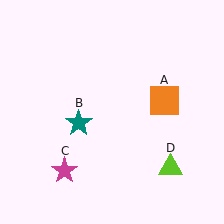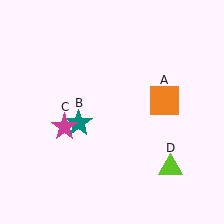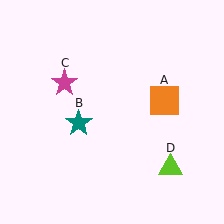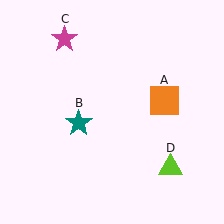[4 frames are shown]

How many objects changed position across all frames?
1 object changed position: magenta star (object C).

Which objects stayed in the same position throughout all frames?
Orange square (object A) and teal star (object B) and lime triangle (object D) remained stationary.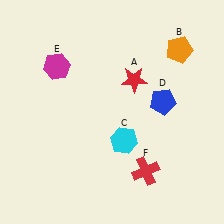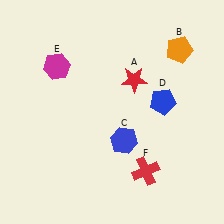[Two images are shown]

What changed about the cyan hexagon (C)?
In Image 1, C is cyan. In Image 2, it changed to blue.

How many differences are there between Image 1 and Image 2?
There is 1 difference between the two images.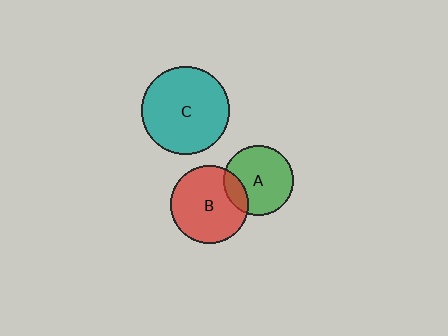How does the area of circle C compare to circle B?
Approximately 1.3 times.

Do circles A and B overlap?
Yes.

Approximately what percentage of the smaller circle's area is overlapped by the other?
Approximately 20%.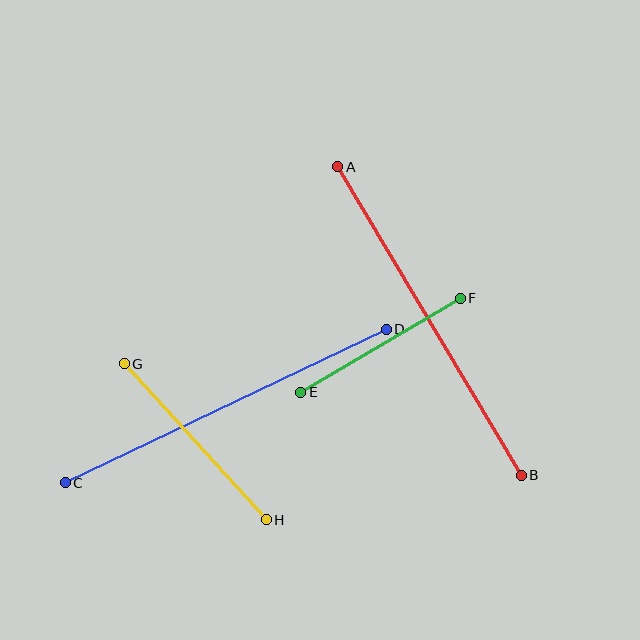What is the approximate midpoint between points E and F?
The midpoint is at approximately (381, 345) pixels.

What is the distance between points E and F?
The distance is approximately 185 pixels.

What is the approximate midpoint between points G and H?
The midpoint is at approximately (195, 442) pixels.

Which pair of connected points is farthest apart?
Points A and B are farthest apart.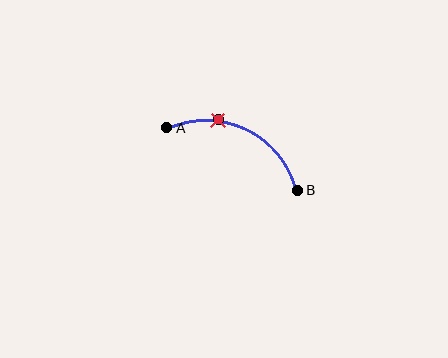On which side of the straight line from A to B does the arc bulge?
The arc bulges above the straight line connecting A and B.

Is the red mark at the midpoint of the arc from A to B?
No. The red mark lies on the arc but is closer to endpoint A. The arc midpoint would be at the point on the curve equidistant along the arc from both A and B.